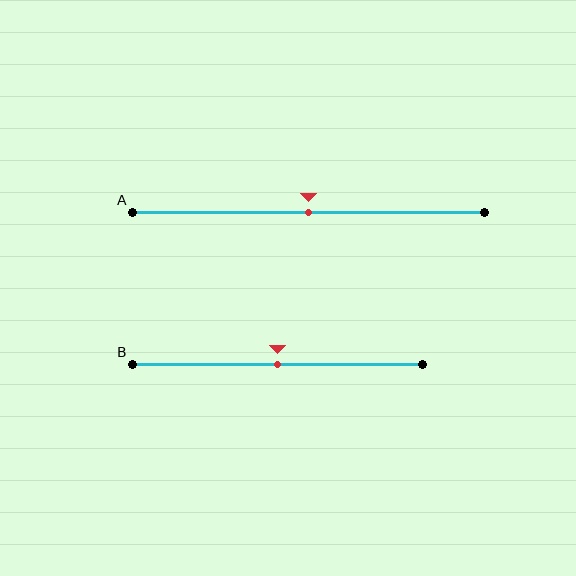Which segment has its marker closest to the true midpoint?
Segment A has its marker closest to the true midpoint.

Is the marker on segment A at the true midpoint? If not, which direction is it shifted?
Yes, the marker on segment A is at the true midpoint.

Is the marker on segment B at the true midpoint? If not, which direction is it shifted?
Yes, the marker on segment B is at the true midpoint.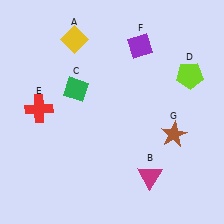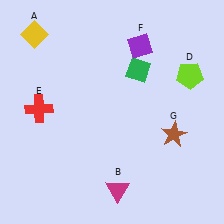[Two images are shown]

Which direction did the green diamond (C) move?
The green diamond (C) moved right.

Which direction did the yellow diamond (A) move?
The yellow diamond (A) moved left.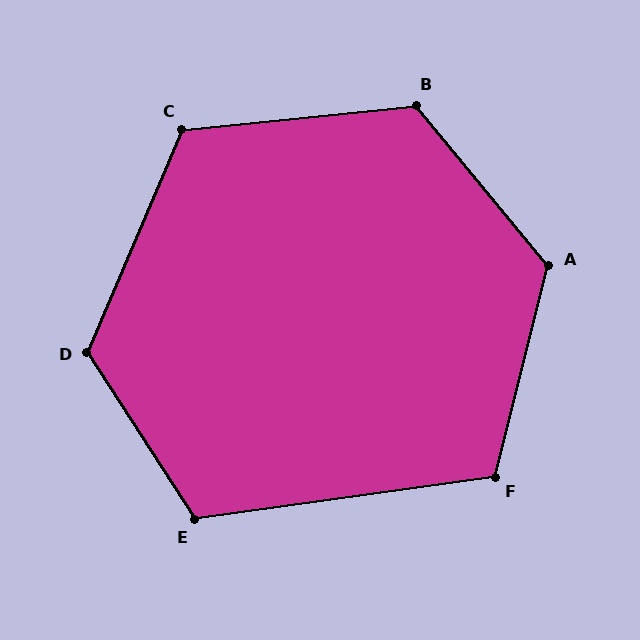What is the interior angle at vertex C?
Approximately 119 degrees (obtuse).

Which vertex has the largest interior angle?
A, at approximately 126 degrees.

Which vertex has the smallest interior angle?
F, at approximately 112 degrees.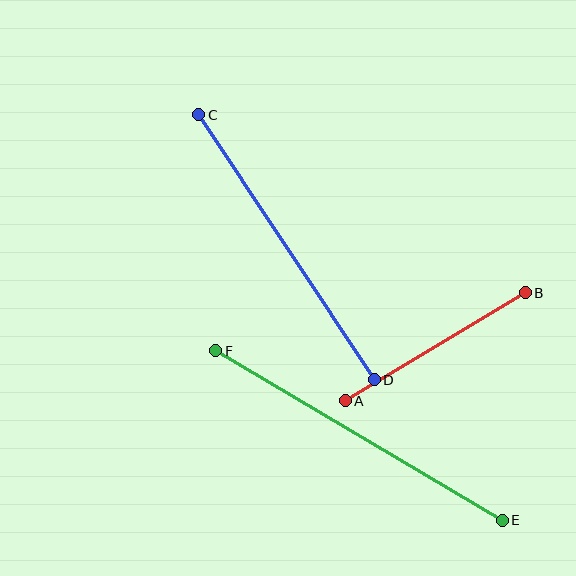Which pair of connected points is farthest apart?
Points E and F are farthest apart.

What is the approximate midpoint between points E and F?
The midpoint is at approximately (359, 436) pixels.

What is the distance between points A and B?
The distance is approximately 210 pixels.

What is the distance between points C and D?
The distance is approximately 318 pixels.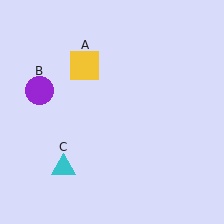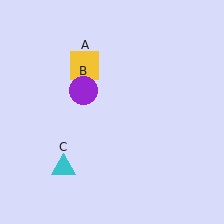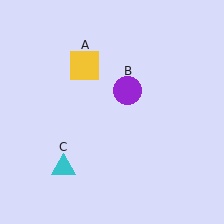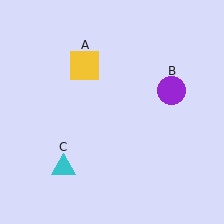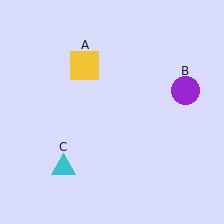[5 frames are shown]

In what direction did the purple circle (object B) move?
The purple circle (object B) moved right.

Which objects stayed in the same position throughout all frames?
Yellow square (object A) and cyan triangle (object C) remained stationary.